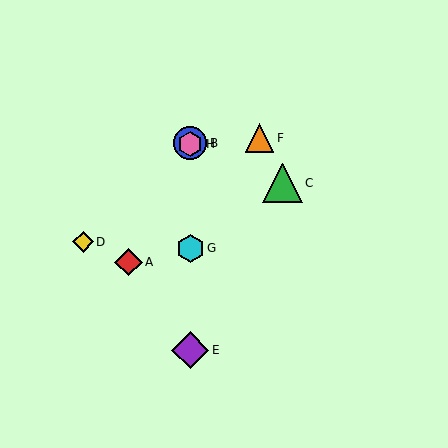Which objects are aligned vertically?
Objects B, E, G, H are aligned vertically.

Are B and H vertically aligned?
Yes, both are at x≈190.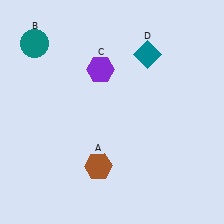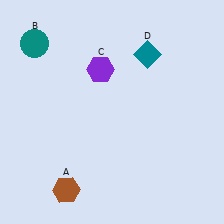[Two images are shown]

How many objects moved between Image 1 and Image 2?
1 object moved between the two images.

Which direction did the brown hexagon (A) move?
The brown hexagon (A) moved left.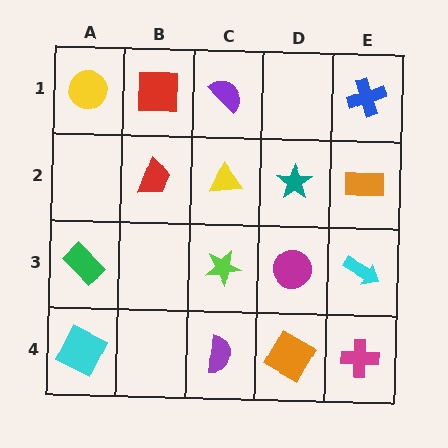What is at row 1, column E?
A blue cross.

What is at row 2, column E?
An orange rectangle.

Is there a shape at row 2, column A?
No, that cell is empty.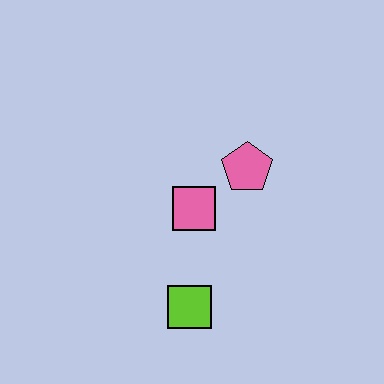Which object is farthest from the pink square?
The lime square is farthest from the pink square.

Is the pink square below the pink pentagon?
Yes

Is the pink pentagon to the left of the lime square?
No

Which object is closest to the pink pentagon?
The pink square is closest to the pink pentagon.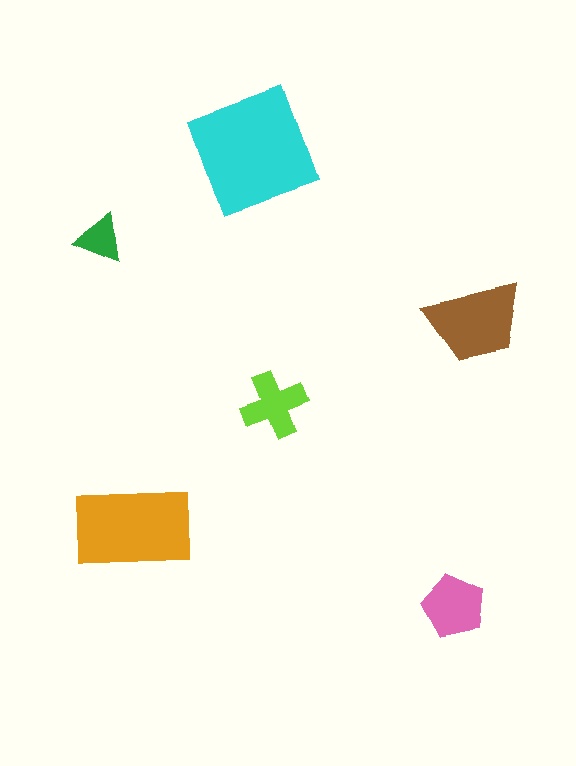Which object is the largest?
The cyan square.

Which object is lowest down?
The pink pentagon is bottommost.